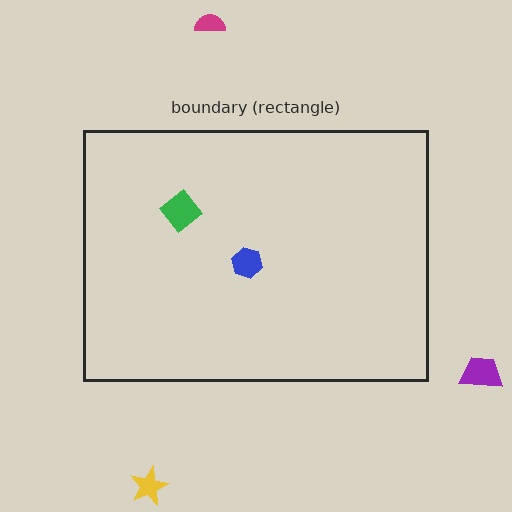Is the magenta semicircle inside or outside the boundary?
Outside.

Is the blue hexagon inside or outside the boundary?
Inside.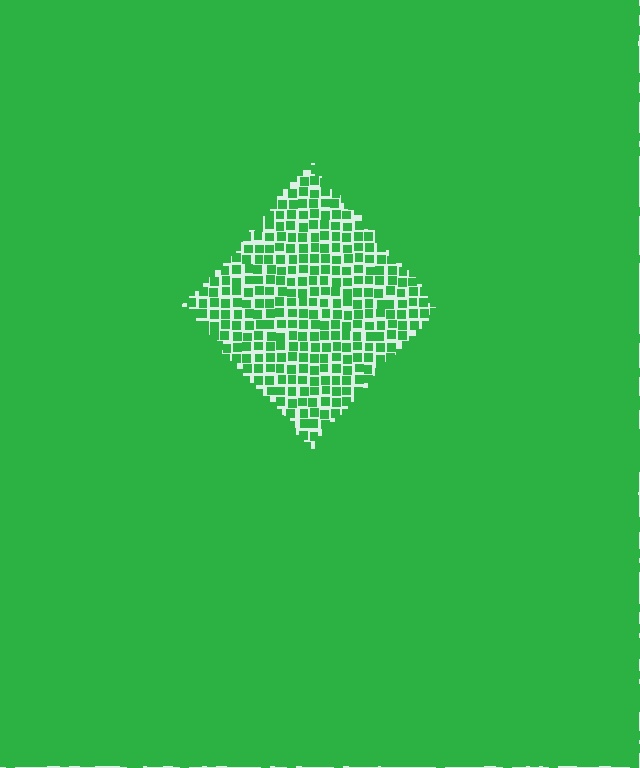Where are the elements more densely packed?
The elements are more densely packed outside the diamond boundary.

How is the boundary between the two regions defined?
The boundary is defined by a change in element density (approximately 2.7x ratio). All elements are the same color, size, and shape.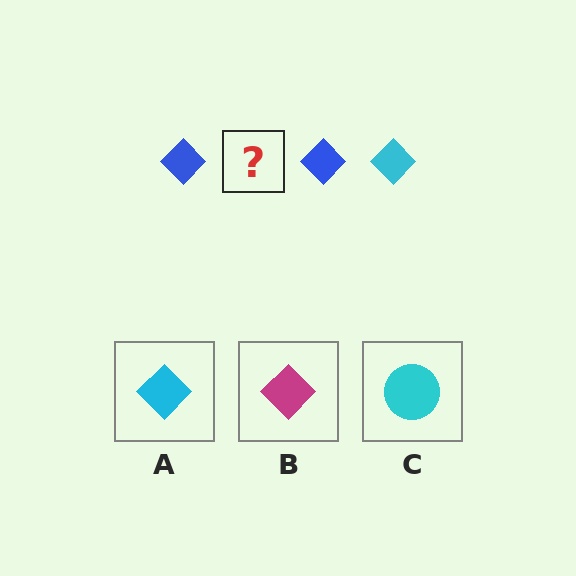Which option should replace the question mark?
Option A.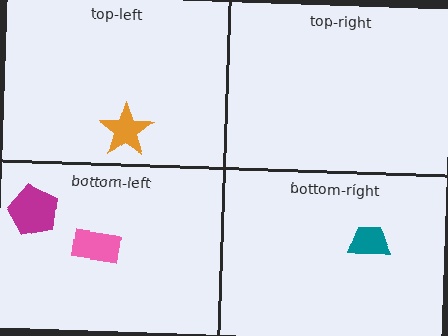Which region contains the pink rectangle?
The bottom-left region.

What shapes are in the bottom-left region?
The magenta pentagon, the pink rectangle.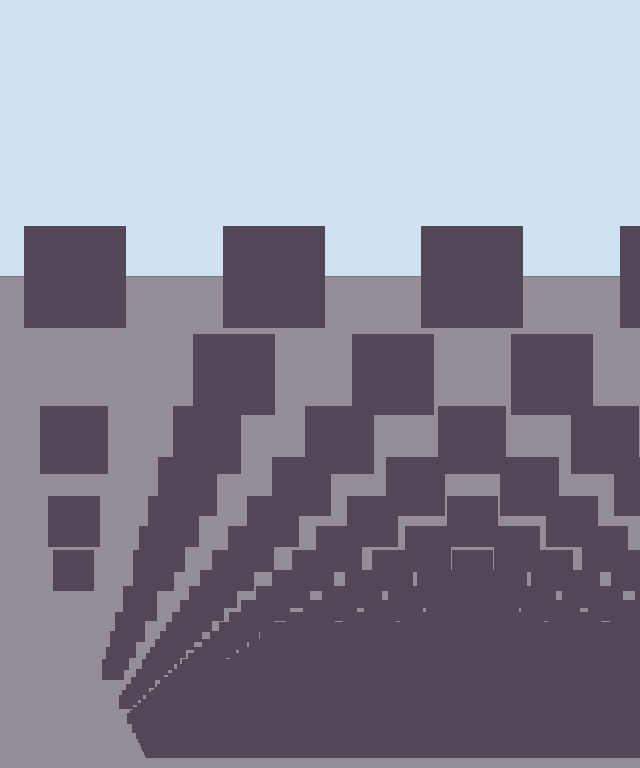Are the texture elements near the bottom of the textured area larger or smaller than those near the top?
Smaller. The gradient is inverted — elements near the bottom are smaller and denser.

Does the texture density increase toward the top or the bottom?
Density increases toward the bottom.